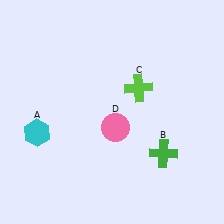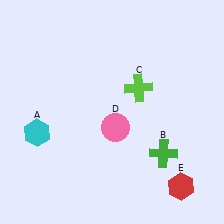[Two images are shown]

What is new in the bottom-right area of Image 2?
A red hexagon (E) was added in the bottom-right area of Image 2.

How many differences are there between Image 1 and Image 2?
There is 1 difference between the two images.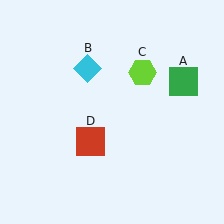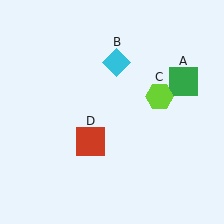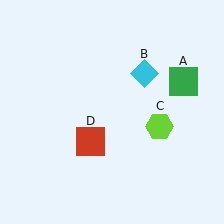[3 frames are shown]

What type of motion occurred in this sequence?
The cyan diamond (object B), lime hexagon (object C) rotated clockwise around the center of the scene.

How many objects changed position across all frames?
2 objects changed position: cyan diamond (object B), lime hexagon (object C).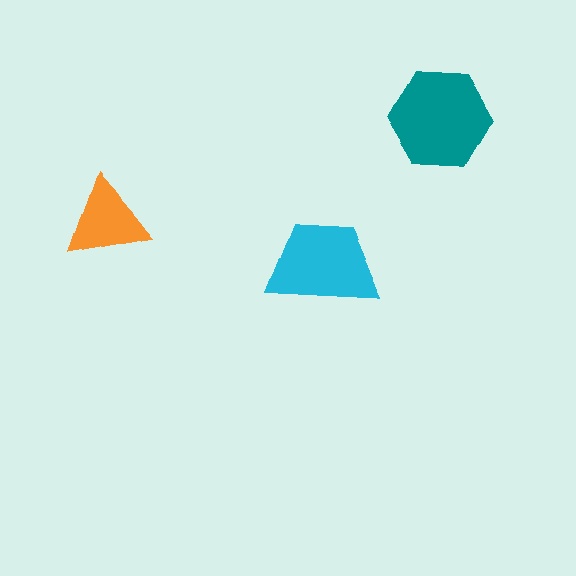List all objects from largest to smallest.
The teal hexagon, the cyan trapezoid, the orange triangle.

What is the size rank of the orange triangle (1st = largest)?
3rd.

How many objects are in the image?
There are 3 objects in the image.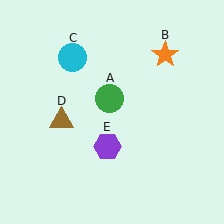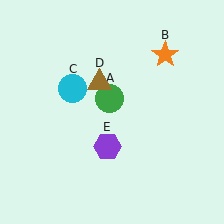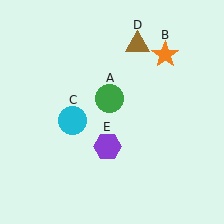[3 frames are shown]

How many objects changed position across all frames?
2 objects changed position: cyan circle (object C), brown triangle (object D).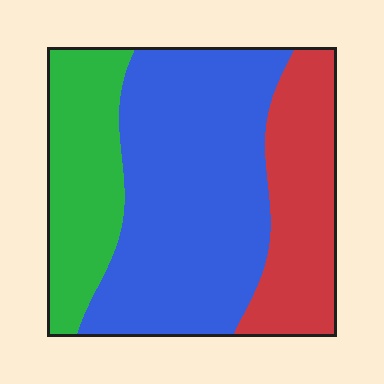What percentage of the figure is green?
Green takes up about one quarter (1/4) of the figure.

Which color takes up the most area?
Blue, at roughly 50%.